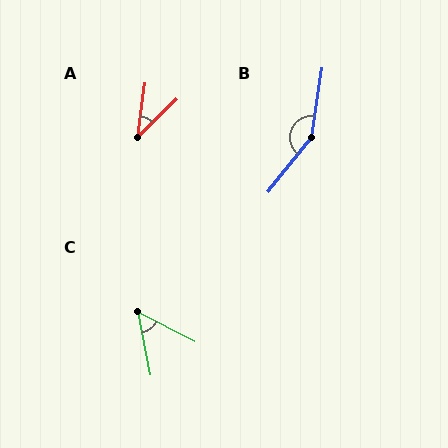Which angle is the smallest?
A, at approximately 38 degrees.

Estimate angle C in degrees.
Approximately 51 degrees.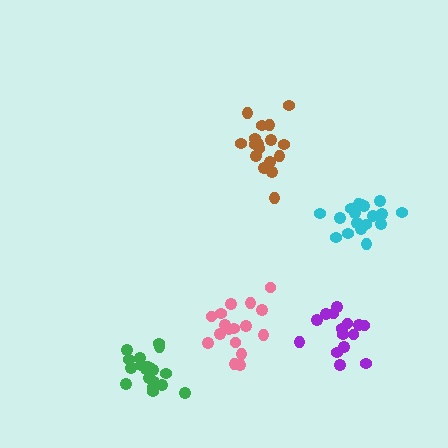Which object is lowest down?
The green cluster is bottommost.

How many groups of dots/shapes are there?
There are 5 groups.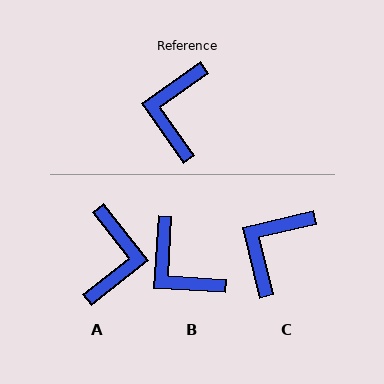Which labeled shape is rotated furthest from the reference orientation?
A, about 177 degrees away.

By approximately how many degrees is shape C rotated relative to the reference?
Approximately 22 degrees clockwise.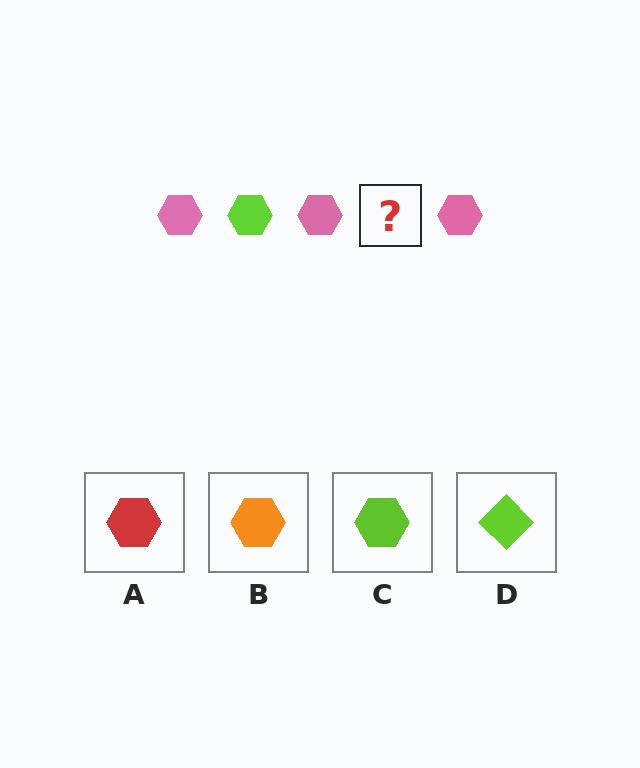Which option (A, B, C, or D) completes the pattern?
C.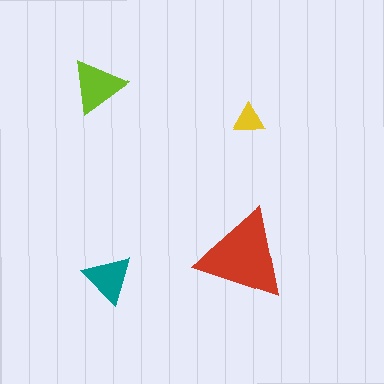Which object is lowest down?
The teal triangle is bottommost.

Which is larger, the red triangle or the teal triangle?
The red one.